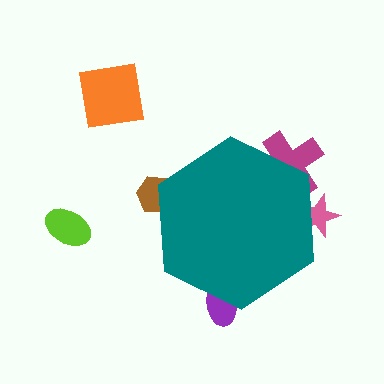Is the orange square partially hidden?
No, the orange square is fully visible.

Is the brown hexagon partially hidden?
Yes, the brown hexagon is partially hidden behind the teal hexagon.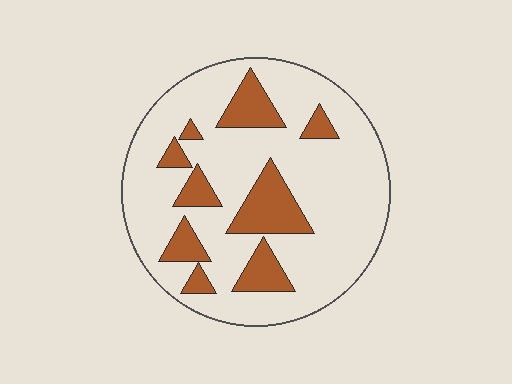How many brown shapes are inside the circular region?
9.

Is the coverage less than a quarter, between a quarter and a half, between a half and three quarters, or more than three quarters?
Less than a quarter.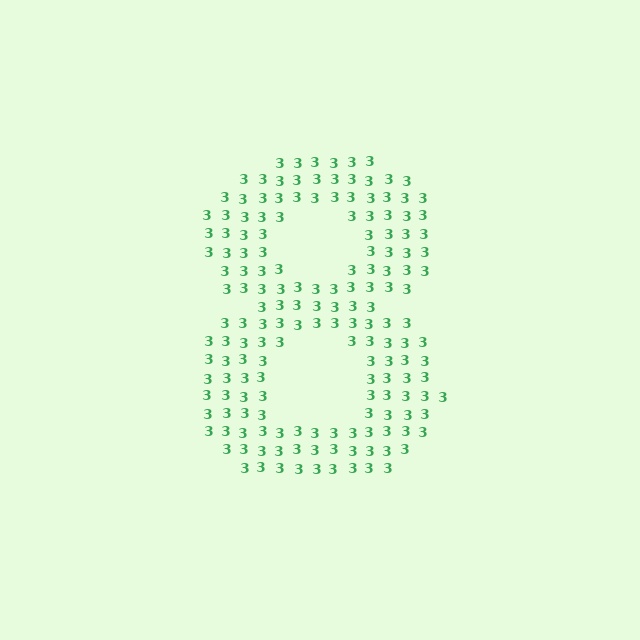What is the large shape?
The large shape is the digit 8.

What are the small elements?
The small elements are digit 3's.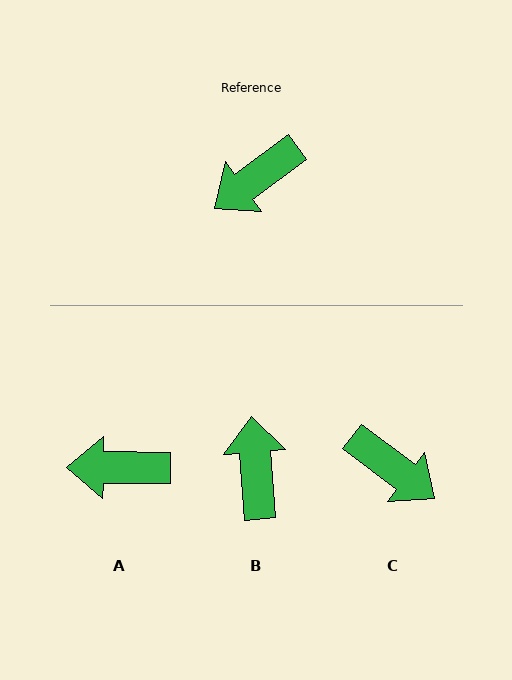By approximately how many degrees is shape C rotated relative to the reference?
Approximately 107 degrees counter-clockwise.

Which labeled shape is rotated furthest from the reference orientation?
B, about 121 degrees away.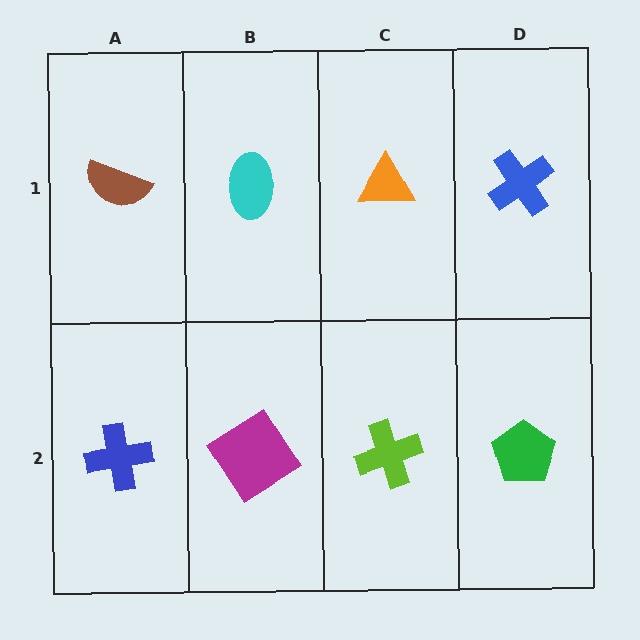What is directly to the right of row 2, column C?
A green pentagon.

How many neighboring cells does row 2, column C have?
3.